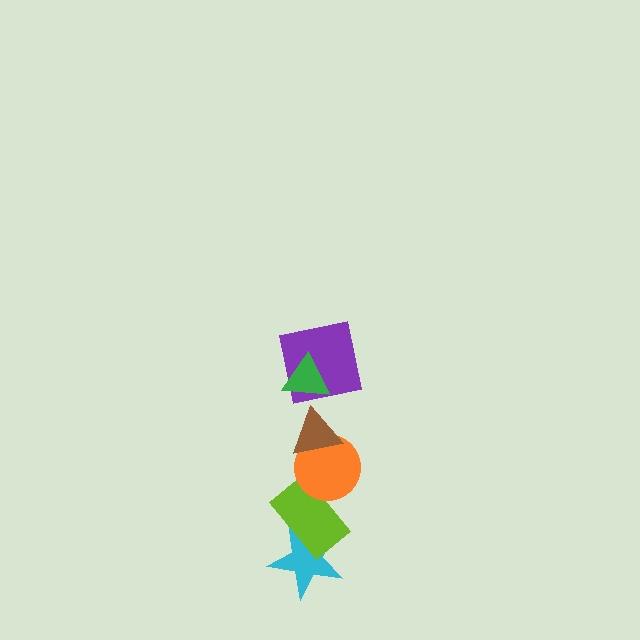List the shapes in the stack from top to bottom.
From top to bottom: the green triangle, the purple square, the brown triangle, the orange circle, the lime rectangle, the cyan star.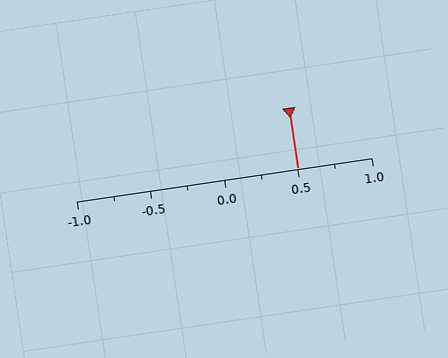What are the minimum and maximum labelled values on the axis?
The axis runs from -1.0 to 1.0.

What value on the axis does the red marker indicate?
The marker indicates approximately 0.5.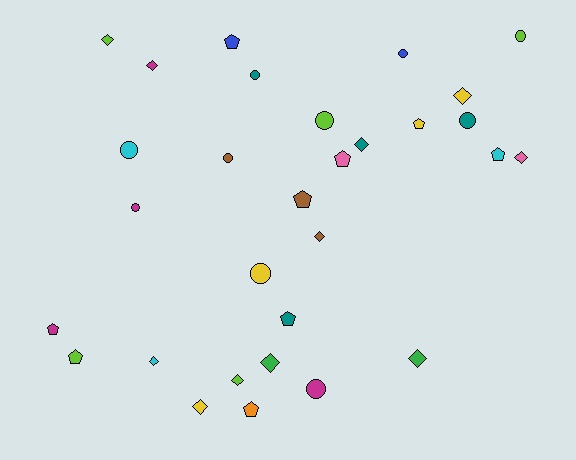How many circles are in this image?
There are 10 circles.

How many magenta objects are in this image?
There are 4 magenta objects.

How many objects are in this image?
There are 30 objects.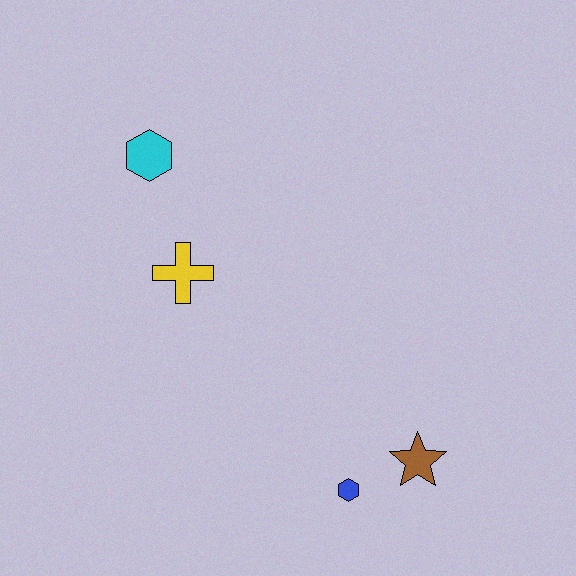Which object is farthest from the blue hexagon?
The cyan hexagon is farthest from the blue hexagon.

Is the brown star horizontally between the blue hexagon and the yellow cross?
No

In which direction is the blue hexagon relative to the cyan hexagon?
The blue hexagon is below the cyan hexagon.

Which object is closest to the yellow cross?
The cyan hexagon is closest to the yellow cross.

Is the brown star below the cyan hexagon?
Yes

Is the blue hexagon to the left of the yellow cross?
No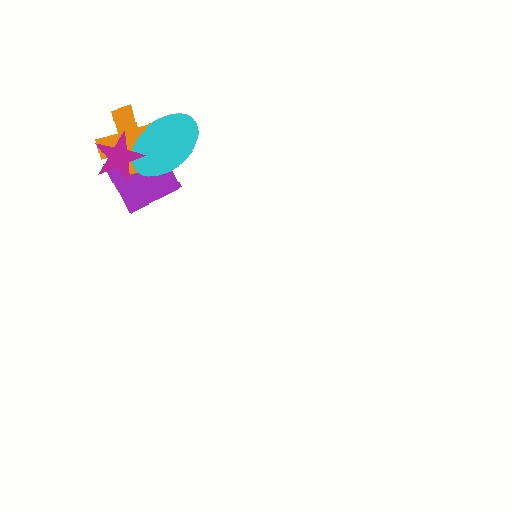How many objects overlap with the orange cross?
3 objects overlap with the orange cross.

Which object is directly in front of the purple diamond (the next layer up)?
The orange cross is directly in front of the purple diamond.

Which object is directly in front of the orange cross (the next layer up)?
The cyan ellipse is directly in front of the orange cross.